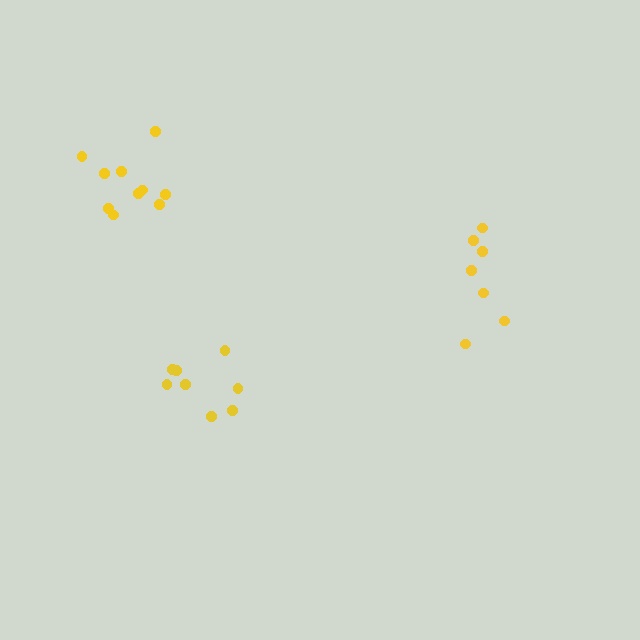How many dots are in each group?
Group 1: 8 dots, Group 2: 7 dots, Group 3: 10 dots (25 total).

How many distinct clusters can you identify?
There are 3 distinct clusters.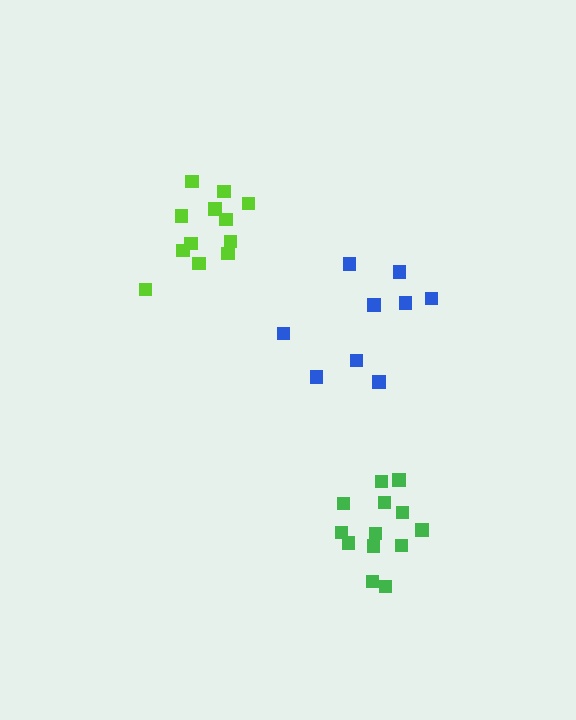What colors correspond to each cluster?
The clusters are colored: blue, green, lime.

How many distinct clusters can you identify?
There are 3 distinct clusters.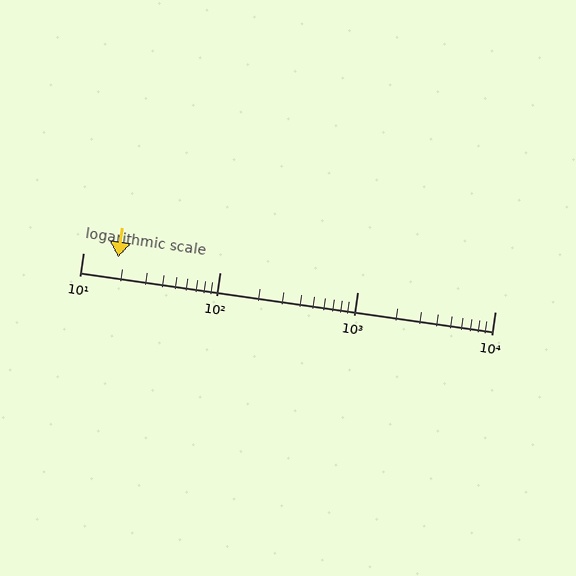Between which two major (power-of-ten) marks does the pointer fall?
The pointer is between 10 and 100.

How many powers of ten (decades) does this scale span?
The scale spans 3 decades, from 10 to 10000.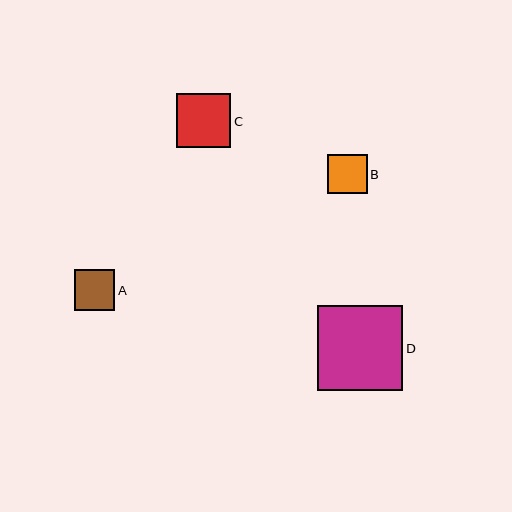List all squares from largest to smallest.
From largest to smallest: D, C, A, B.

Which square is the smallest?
Square B is the smallest with a size of approximately 40 pixels.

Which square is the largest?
Square D is the largest with a size of approximately 85 pixels.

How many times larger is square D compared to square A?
Square D is approximately 2.1 times the size of square A.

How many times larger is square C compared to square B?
Square C is approximately 1.4 times the size of square B.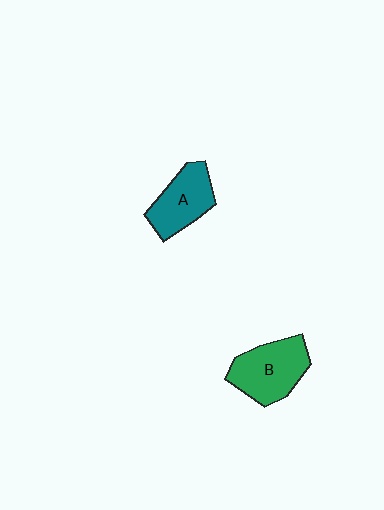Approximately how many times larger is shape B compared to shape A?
Approximately 1.2 times.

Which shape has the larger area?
Shape B (green).